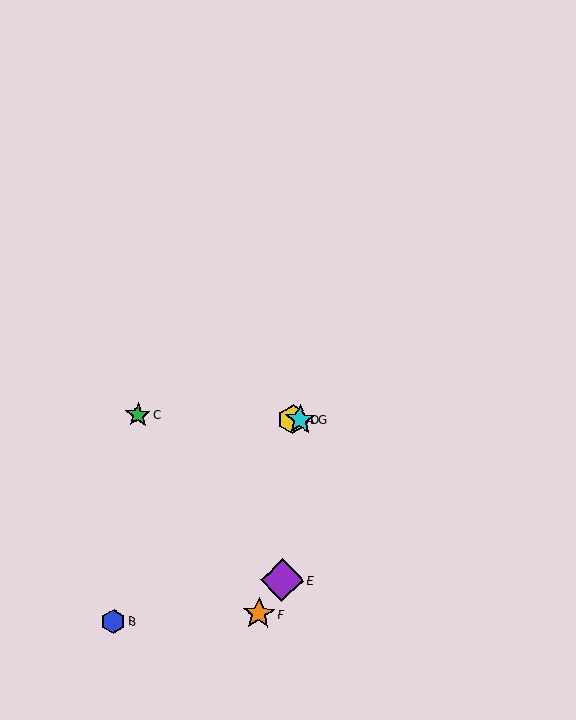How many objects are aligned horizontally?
4 objects (A, C, D, G) are aligned horizontally.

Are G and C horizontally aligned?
Yes, both are at y≈420.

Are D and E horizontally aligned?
No, D is at y≈419 and E is at y≈580.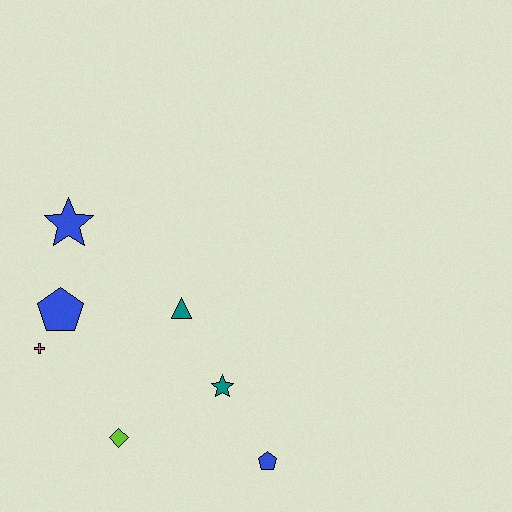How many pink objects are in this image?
There is 1 pink object.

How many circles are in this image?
There are no circles.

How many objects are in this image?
There are 7 objects.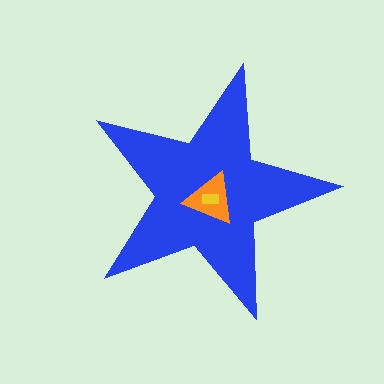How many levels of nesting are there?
3.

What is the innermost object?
The yellow rectangle.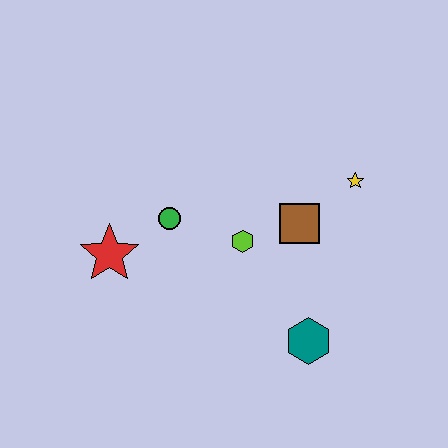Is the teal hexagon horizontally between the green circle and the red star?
No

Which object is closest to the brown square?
The lime hexagon is closest to the brown square.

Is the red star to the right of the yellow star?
No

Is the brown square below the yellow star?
Yes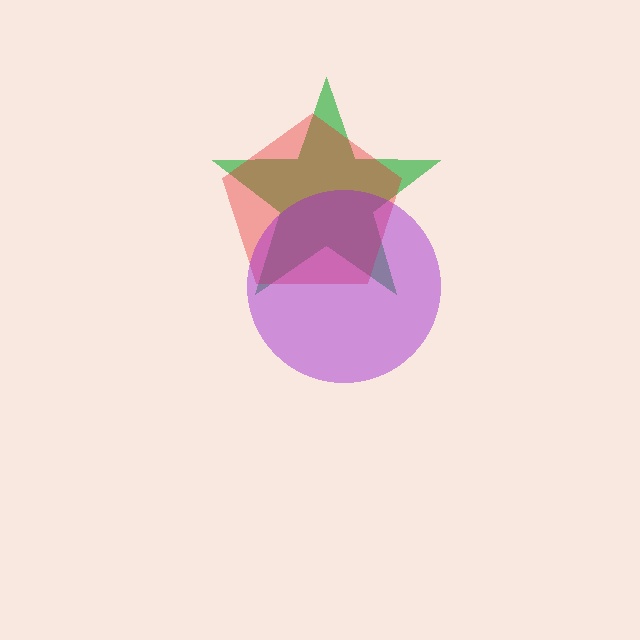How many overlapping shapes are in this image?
There are 3 overlapping shapes in the image.